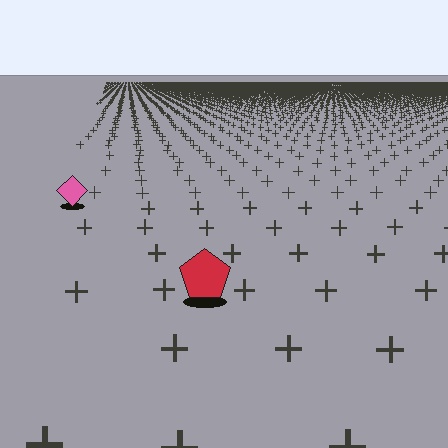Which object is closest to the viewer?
The red pentagon is closest. The texture marks near it are larger and more spread out.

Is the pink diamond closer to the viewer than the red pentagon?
No. The red pentagon is closer — you can tell from the texture gradient: the ground texture is coarser near it.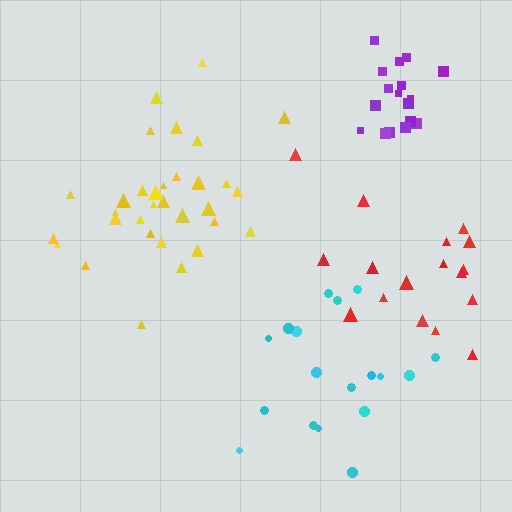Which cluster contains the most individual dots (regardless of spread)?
Yellow (33).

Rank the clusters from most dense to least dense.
purple, yellow, cyan, red.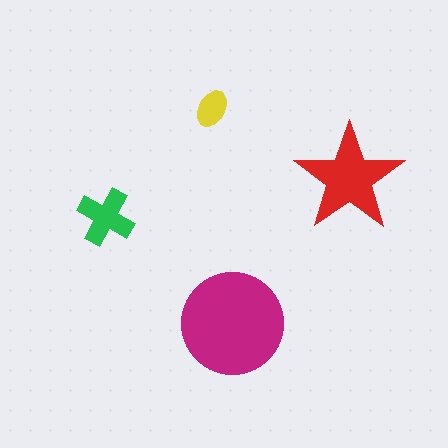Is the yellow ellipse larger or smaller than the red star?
Smaller.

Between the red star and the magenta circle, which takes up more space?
The magenta circle.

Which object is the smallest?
The yellow ellipse.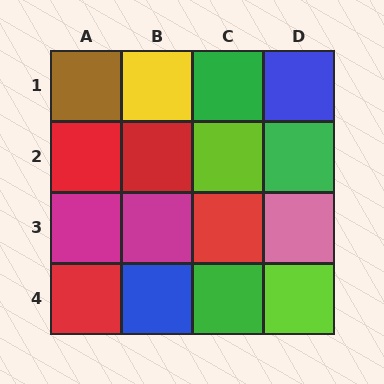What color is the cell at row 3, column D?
Pink.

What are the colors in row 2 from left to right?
Red, red, lime, green.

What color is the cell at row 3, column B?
Magenta.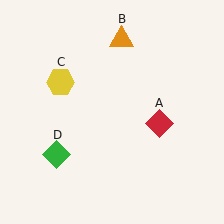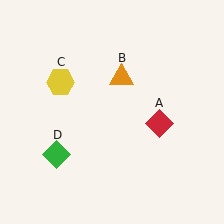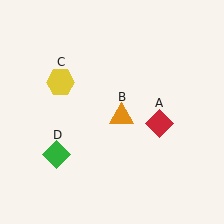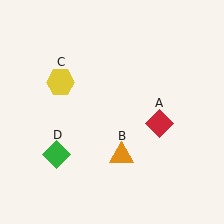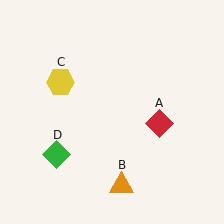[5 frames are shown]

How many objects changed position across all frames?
1 object changed position: orange triangle (object B).